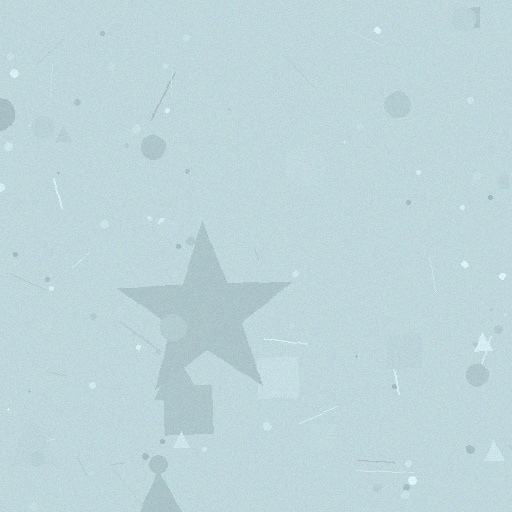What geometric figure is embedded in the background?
A star is embedded in the background.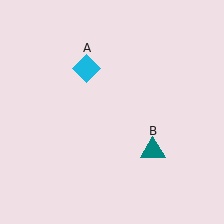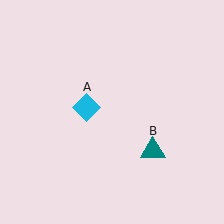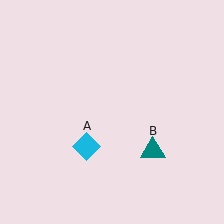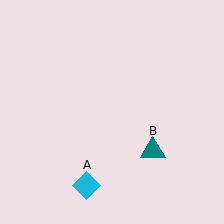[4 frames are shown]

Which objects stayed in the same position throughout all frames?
Teal triangle (object B) remained stationary.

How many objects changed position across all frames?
1 object changed position: cyan diamond (object A).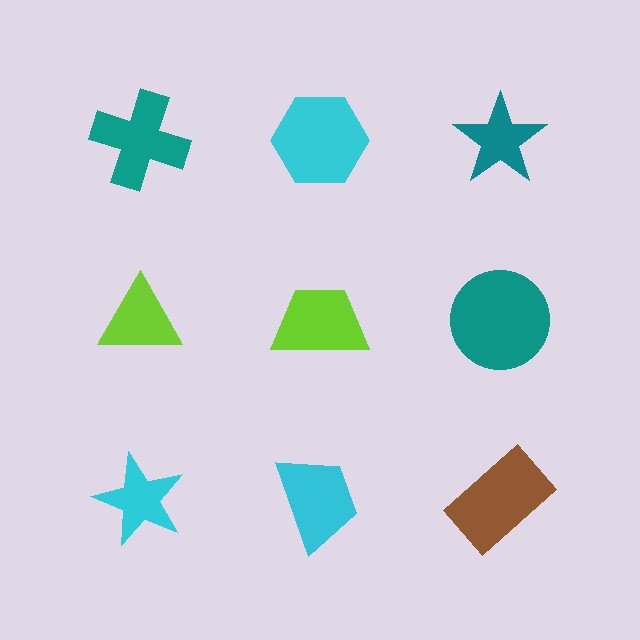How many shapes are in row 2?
3 shapes.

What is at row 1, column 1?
A teal cross.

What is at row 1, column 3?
A teal star.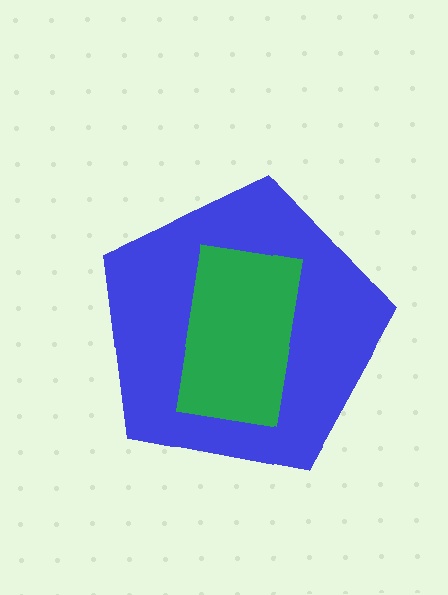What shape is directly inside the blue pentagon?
The green rectangle.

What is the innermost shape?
The green rectangle.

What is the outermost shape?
The blue pentagon.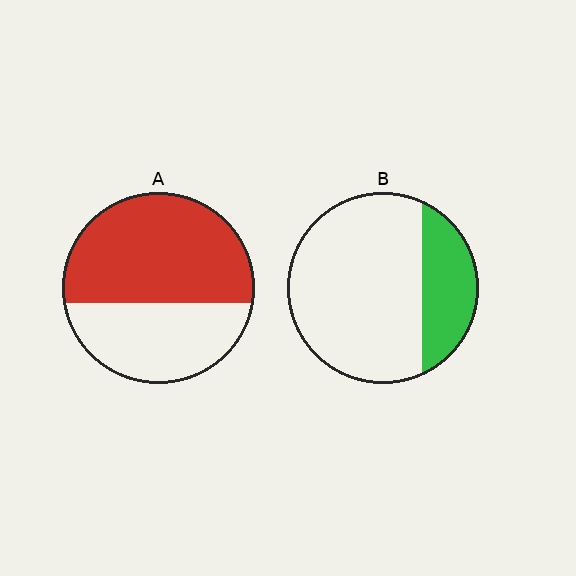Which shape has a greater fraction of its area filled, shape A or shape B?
Shape A.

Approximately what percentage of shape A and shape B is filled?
A is approximately 60% and B is approximately 25%.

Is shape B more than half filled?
No.